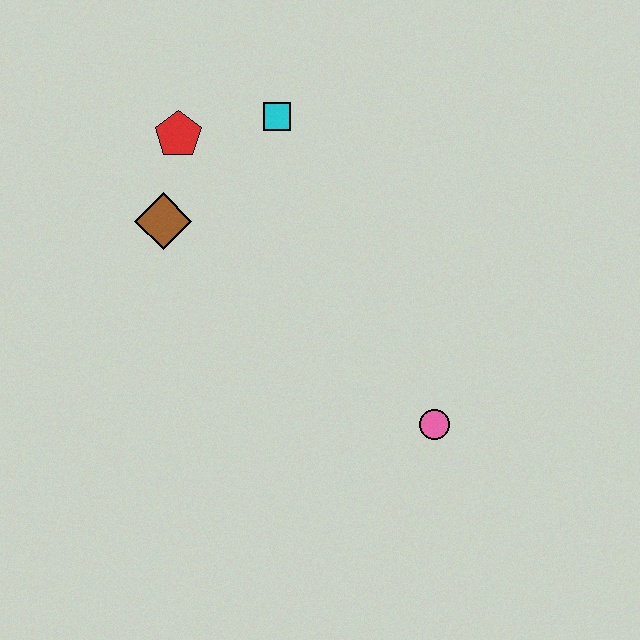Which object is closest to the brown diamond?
The red pentagon is closest to the brown diamond.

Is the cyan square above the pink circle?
Yes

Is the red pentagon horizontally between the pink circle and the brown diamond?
Yes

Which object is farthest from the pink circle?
The red pentagon is farthest from the pink circle.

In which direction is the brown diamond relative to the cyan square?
The brown diamond is to the left of the cyan square.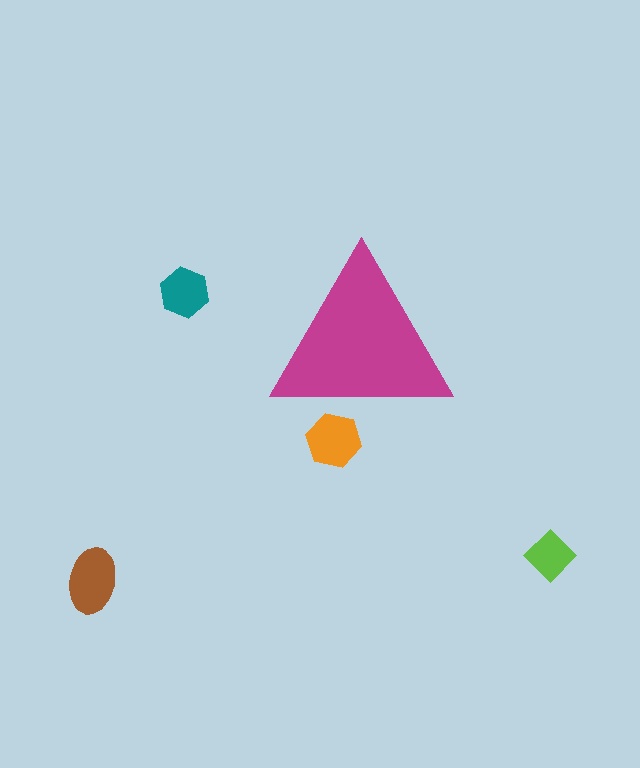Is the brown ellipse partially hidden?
No, the brown ellipse is fully visible.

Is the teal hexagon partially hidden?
No, the teal hexagon is fully visible.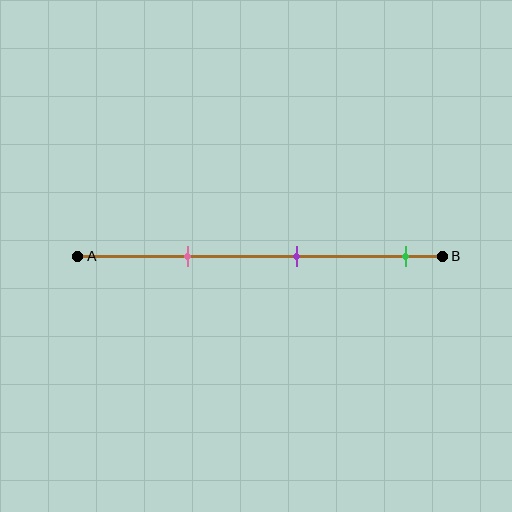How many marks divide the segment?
There are 3 marks dividing the segment.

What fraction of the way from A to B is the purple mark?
The purple mark is approximately 60% (0.6) of the way from A to B.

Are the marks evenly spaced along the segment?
Yes, the marks are approximately evenly spaced.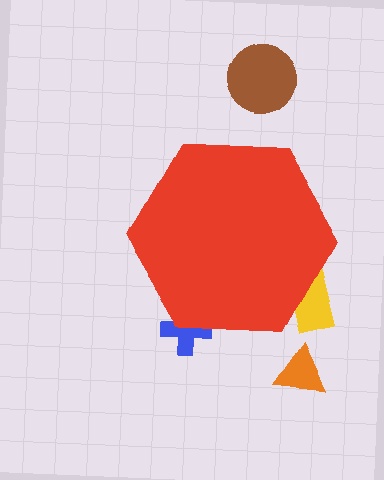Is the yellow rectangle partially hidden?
Yes, the yellow rectangle is partially hidden behind the red hexagon.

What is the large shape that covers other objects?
A red hexagon.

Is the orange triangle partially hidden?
No, the orange triangle is fully visible.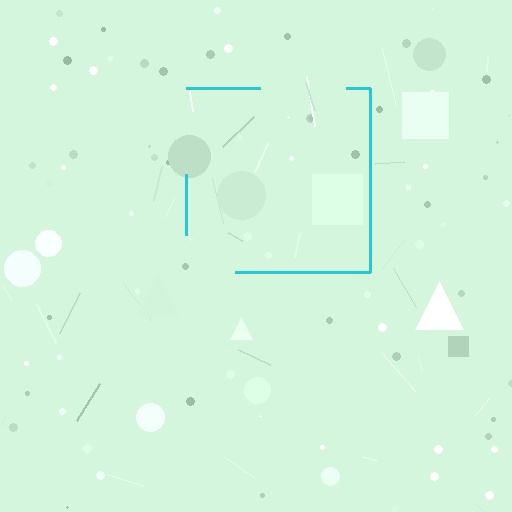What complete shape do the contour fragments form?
The contour fragments form a square.